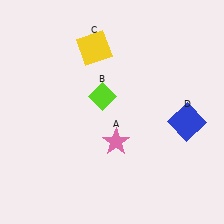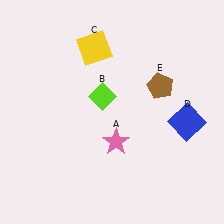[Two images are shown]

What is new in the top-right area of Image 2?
A brown pentagon (E) was added in the top-right area of Image 2.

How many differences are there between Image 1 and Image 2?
There is 1 difference between the two images.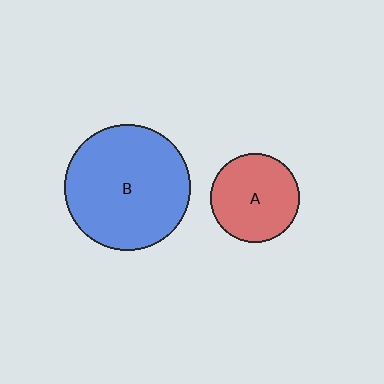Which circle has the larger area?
Circle B (blue).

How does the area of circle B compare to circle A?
Approximately 2.0 times.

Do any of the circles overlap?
No, none of the circles overlap.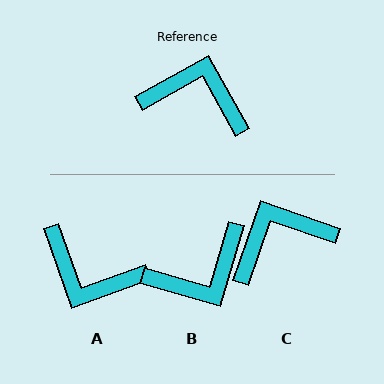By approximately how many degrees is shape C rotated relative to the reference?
Approximately 42 degrees counter-clockwise.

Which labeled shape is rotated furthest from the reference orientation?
A, about 171 degrees away.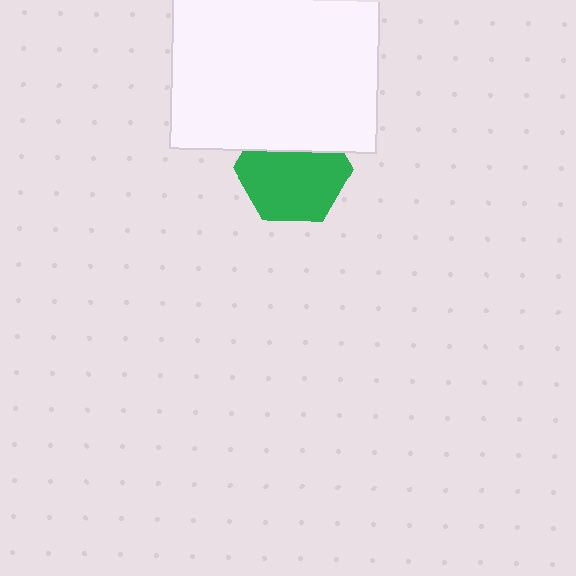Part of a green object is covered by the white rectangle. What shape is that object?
It is a hexagon.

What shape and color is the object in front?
The object in front is a white rectangle.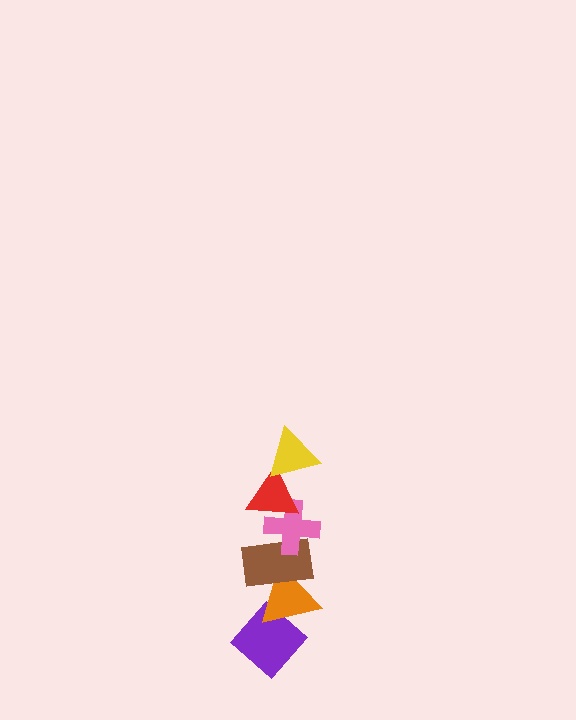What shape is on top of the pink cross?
The red triangle is on top of the pink cross.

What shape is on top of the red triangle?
The yellow triangle is on top of the red triangle.